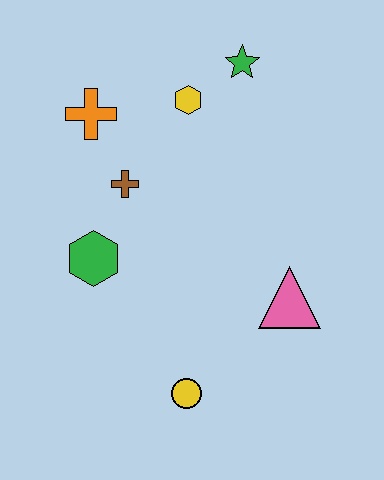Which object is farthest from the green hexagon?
The green star is farthest from the green hexagon.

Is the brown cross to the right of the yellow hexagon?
No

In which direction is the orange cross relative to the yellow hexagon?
The orange cross is to the left of the yellow hexagon.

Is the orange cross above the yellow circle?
Yes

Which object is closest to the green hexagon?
The brown cross is closest to the green hexagon.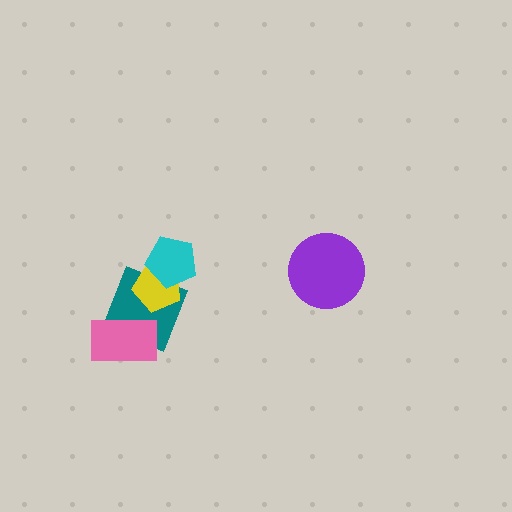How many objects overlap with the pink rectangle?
1 object overlaps with the pink rectangle.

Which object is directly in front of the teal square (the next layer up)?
The yellow pentagon is directly in front of the teal square.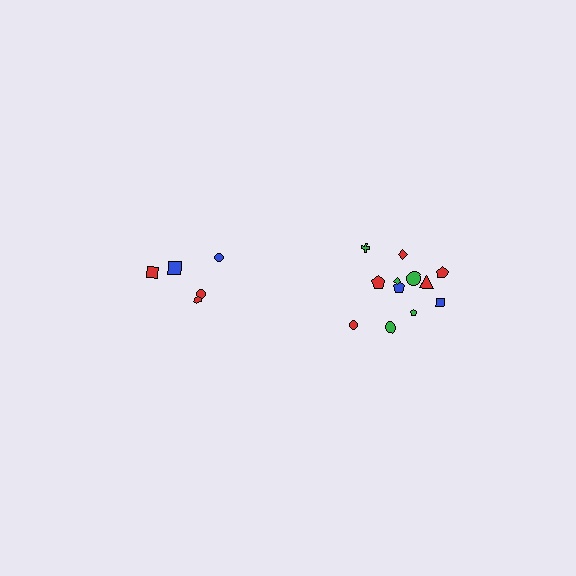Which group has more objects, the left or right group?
The right group.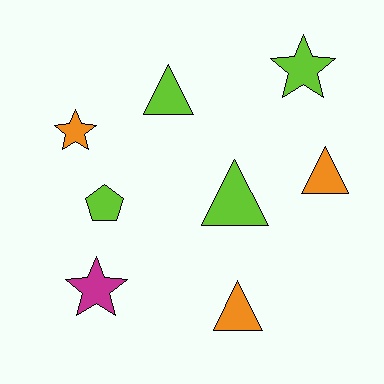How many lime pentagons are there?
There is 1 lime pentagon.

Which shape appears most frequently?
Triangle, with 4 objects.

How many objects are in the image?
There are 8 objects.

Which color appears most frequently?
Lime, with 4 objects.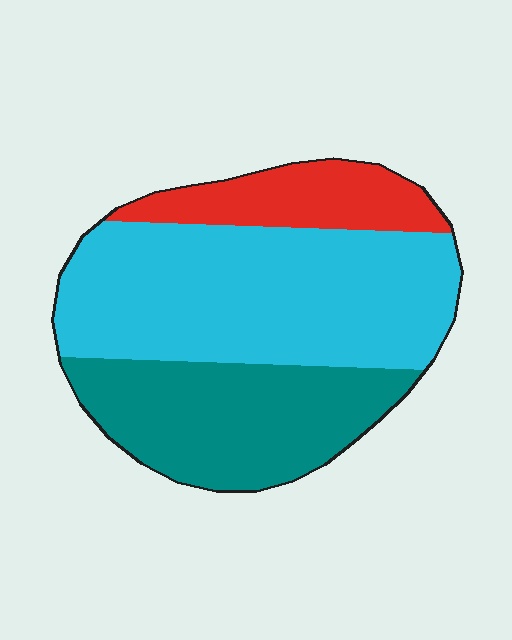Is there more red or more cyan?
Cyan.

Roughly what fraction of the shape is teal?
Teal covers about 30% of the shape.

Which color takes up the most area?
Cyan, at roughly 50%.